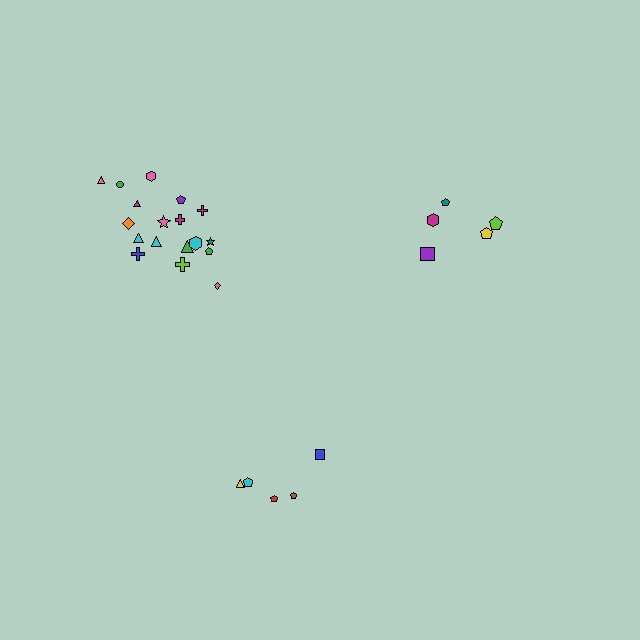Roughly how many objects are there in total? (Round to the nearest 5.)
Roughly 30 objects in total.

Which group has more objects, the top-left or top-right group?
The top-left group.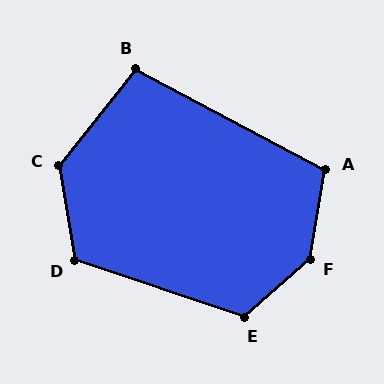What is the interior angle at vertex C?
Approximately 132 degrees (obtuse).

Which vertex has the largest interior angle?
F, at approximately 142 degrees.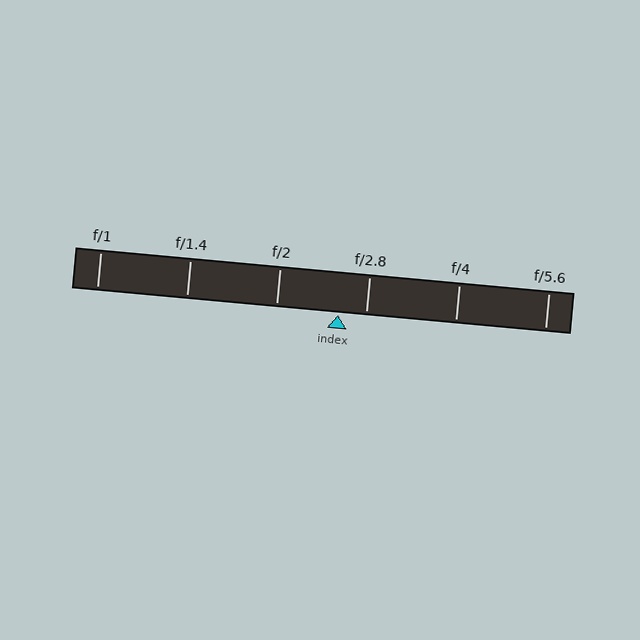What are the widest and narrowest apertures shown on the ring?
The widest aperture shown is f/1 and the narrowest is f/5.6.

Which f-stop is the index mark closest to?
The index mark is closest to f/2.8.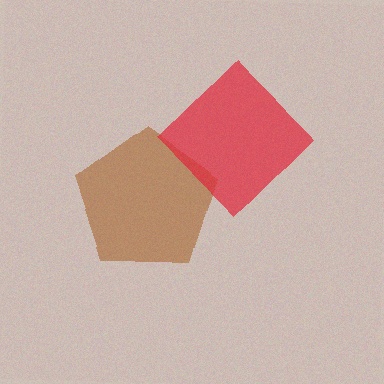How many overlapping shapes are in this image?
There are 2 overlapping shapes in the image.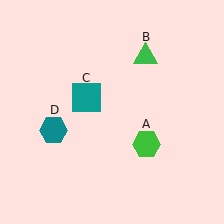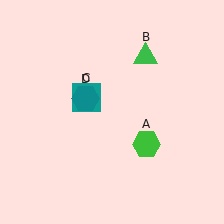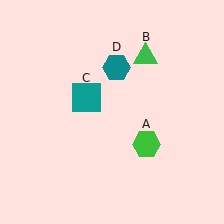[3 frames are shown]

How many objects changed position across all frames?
1 object changed position: teal hexagon (object D).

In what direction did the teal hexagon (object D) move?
The teal hexagon (object D) moved up and to the right.